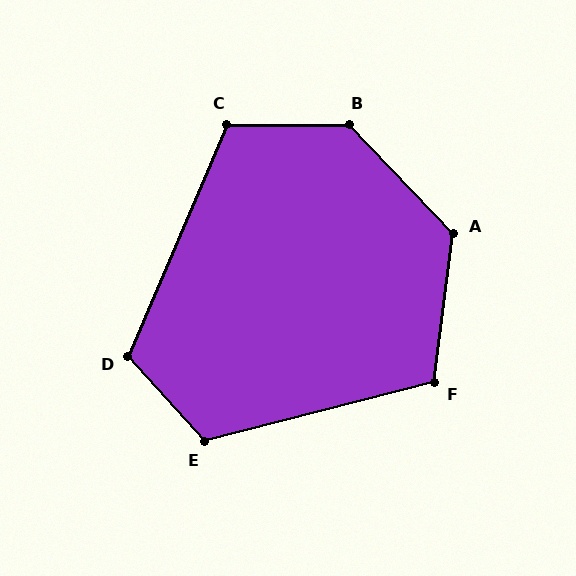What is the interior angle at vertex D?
Approximately 115 degrees (obtuse).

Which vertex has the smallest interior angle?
F, at approximately 112 degrees.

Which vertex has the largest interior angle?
B, at approximately 134 degrees.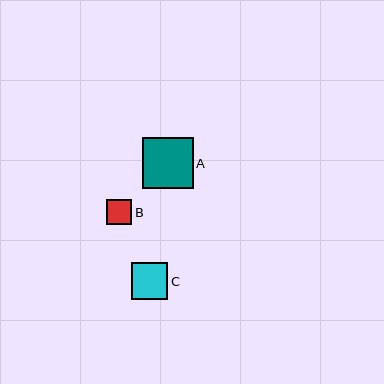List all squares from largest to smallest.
From largest to smallest: A, C, B.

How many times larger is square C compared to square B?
Square C is approximately 1.5 times the size of square B.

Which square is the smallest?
Square B is the smallest with a size of approximately 25 pixels.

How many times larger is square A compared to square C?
Square A is approximately 1.4 times the size of square C.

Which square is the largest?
Square A is the largest with a size of approximately 51 pixels.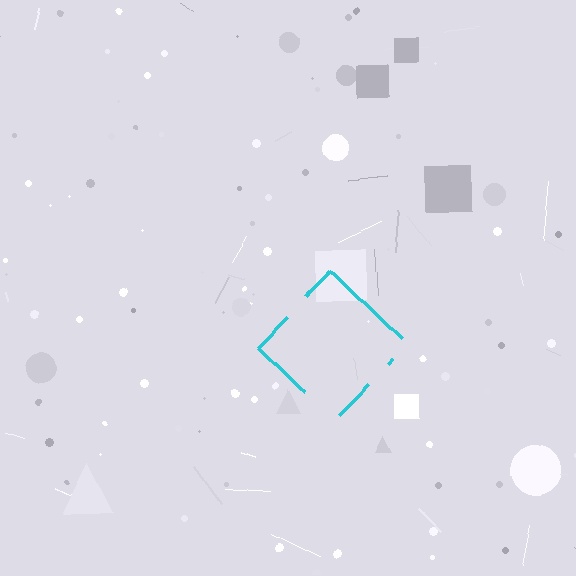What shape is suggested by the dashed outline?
The dashed outline suggests a diamond.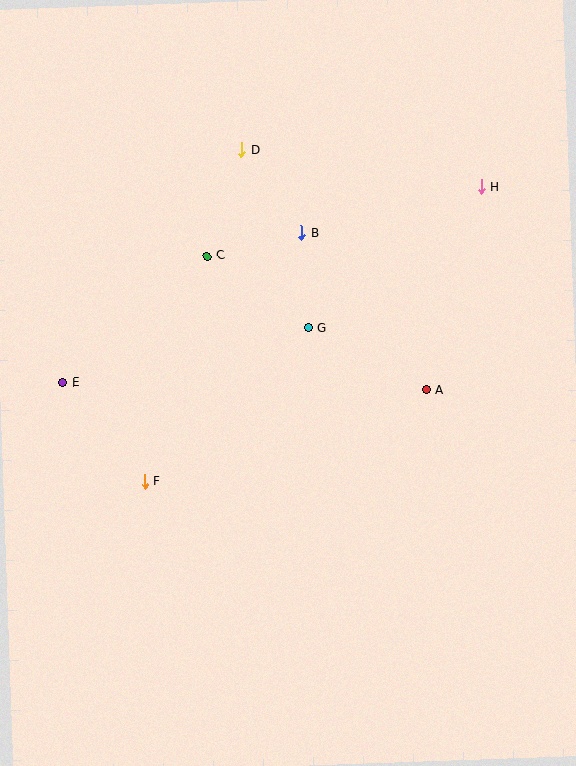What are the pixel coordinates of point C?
Point C is at (207, 256).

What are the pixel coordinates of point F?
Point F is at (145, 481).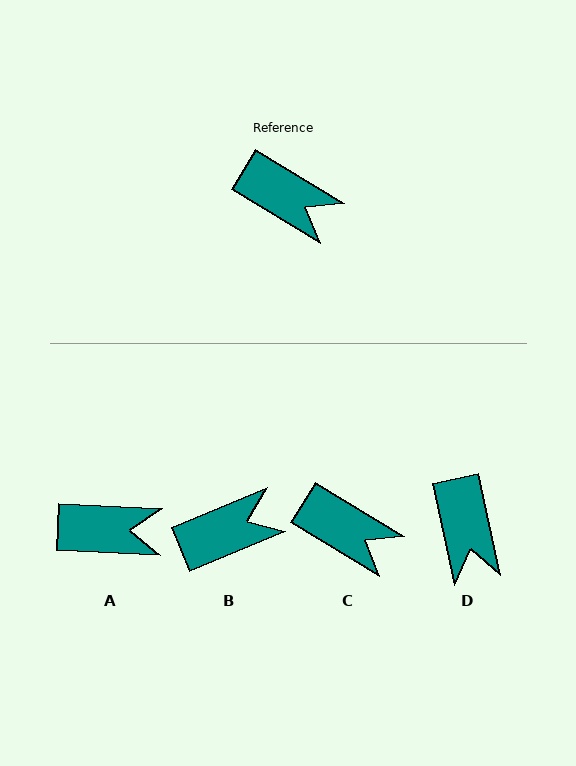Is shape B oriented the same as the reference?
No, it is off by about 54 degrees.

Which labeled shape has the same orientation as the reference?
C.